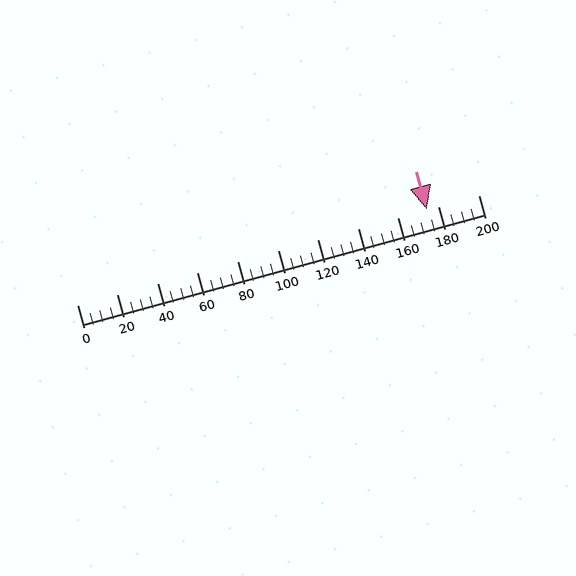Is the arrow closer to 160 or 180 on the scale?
The arrow is closer to 180.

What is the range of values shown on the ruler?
The ruler shows values from 0 to 200.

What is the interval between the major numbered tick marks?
The major tick marks are spaced 20 units apart.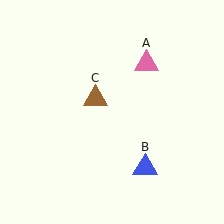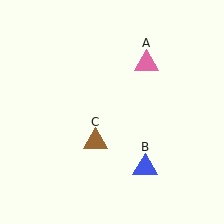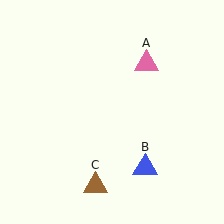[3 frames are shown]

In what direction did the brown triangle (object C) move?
The brown triangle (object C) moved down.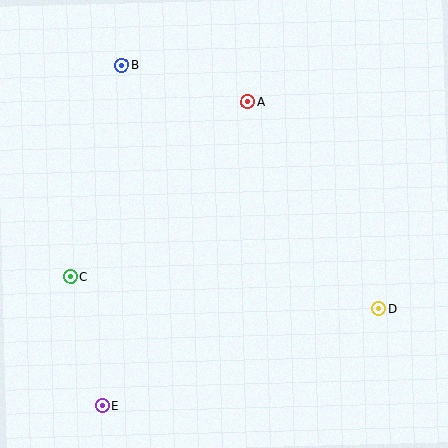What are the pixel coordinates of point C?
Point C is at (70, 277).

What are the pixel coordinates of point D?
Point D is at (379, 309).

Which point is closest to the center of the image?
Point A at (248, 102) is closest to the center.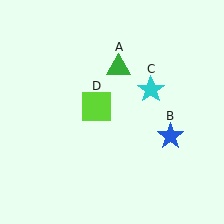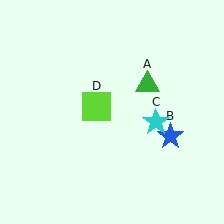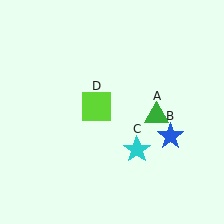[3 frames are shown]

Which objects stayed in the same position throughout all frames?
Blue star (object B) and lime square (object D) remained stationary.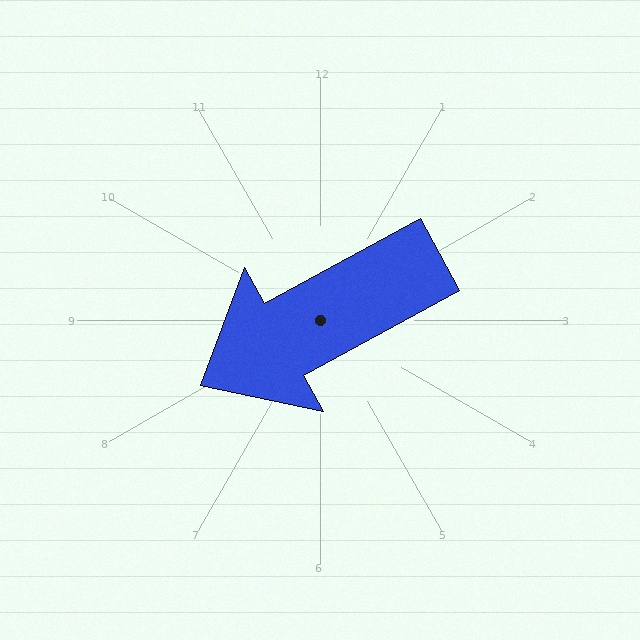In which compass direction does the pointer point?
Southwest.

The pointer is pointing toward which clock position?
Roughly 8 o'clock.